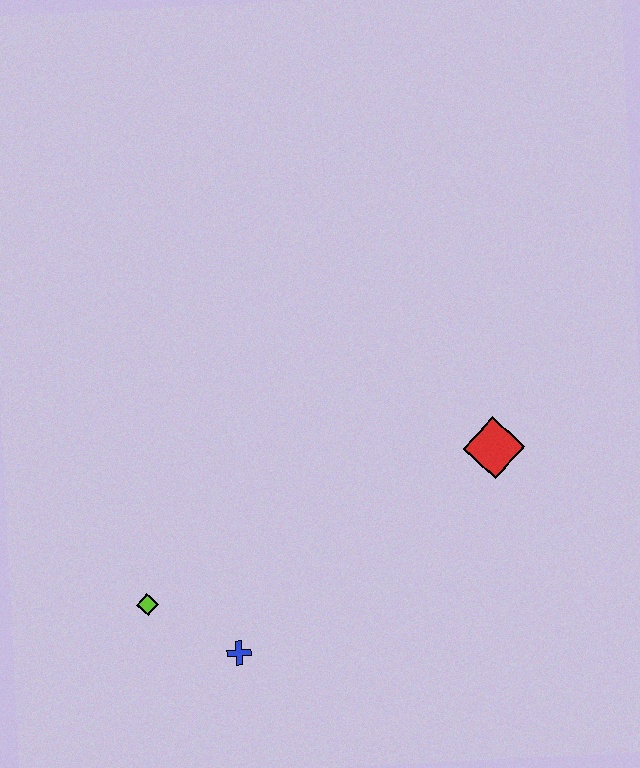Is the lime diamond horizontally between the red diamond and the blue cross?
No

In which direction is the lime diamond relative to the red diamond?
The lime diamond is to the left of the red diamond.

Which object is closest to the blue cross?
The lime diamond is closest to the blue cross.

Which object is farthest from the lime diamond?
The red diamond is farthest from the lime diamond.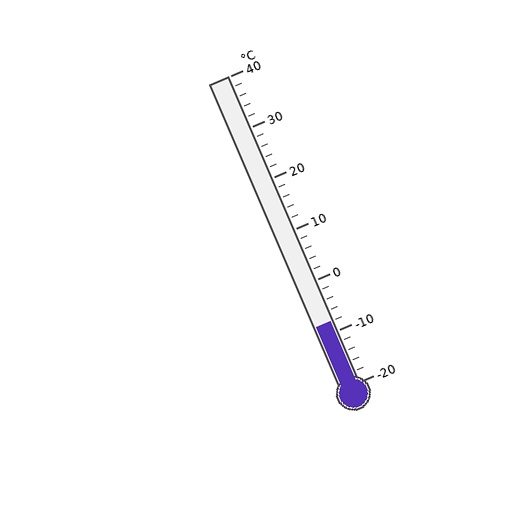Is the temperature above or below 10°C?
The temperature is below 10°C.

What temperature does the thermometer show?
The thermometer shows approximately -8°C.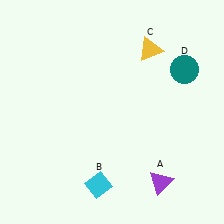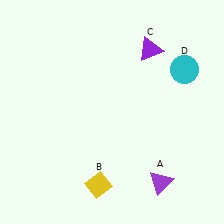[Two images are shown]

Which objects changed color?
B changed from cyan to yellow. C changed from yellow to purple. D changed from teal to cyan.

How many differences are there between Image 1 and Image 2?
There are 3 differences between the two images.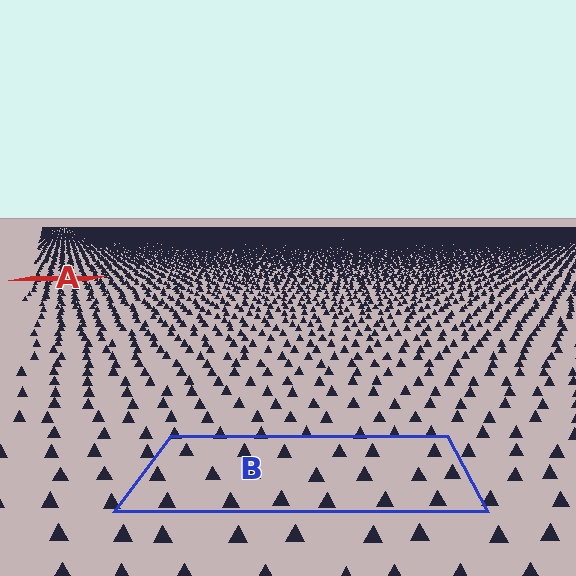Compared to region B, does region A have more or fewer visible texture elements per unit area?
Region A has more texture elements per unit area — they are packed more densely because it is farther away.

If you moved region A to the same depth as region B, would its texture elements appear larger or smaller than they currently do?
They would appear larger. At a closer depth, the same texture elements are projected at a bigger on-screen size.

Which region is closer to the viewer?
Region B is closer. The texture elements there are larger and more spread out.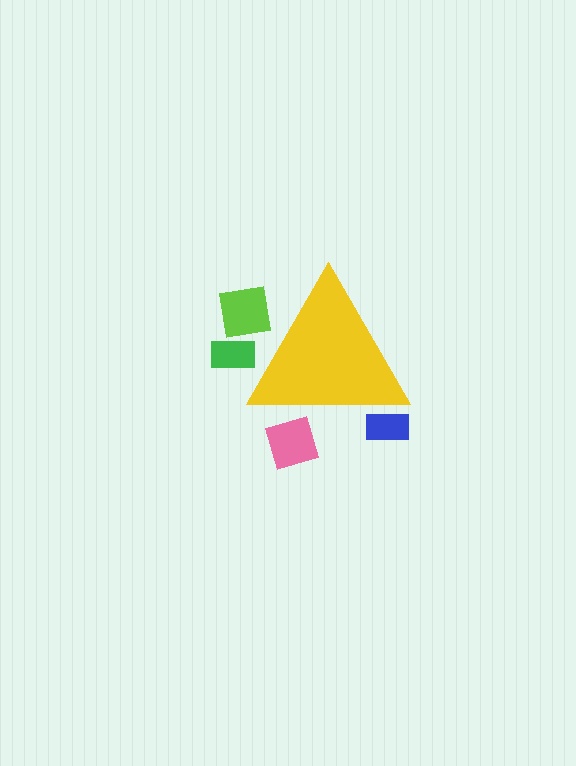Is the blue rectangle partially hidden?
Yes, the blue rectangle is partially hidden behind the yellow triangle.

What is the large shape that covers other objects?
A yellow triangle.